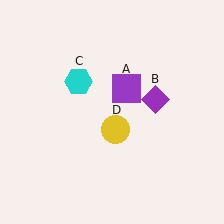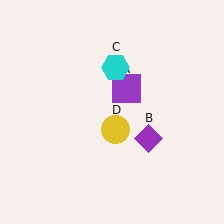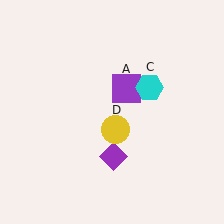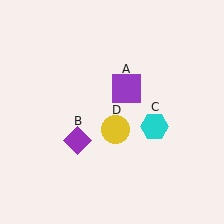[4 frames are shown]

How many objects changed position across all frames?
2 objects changed position: purple diamond (object B), cyan hexagon (object C).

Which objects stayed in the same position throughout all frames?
Purple square (object A) and yellow circle (object D) remained stationary.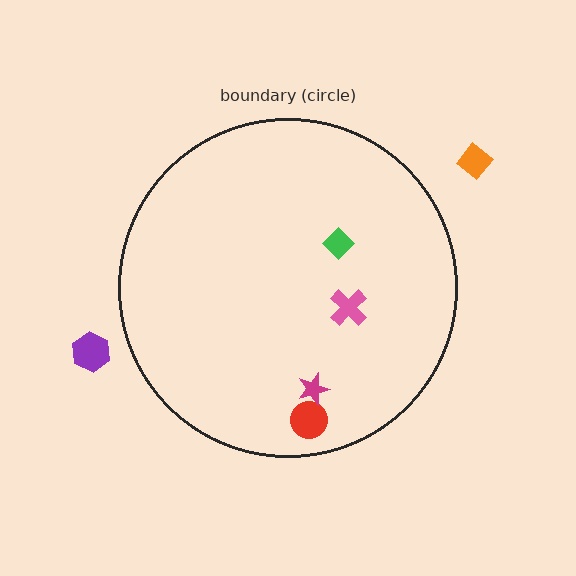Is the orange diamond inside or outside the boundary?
Outside.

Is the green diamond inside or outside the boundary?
Inside.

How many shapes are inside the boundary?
4 inside, 2 outside.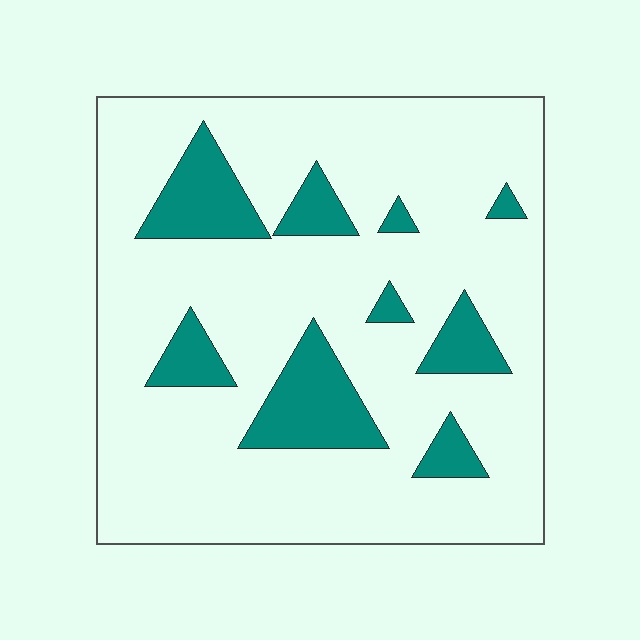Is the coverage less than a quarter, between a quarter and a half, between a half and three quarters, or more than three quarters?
Less than a quarter.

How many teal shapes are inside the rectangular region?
9.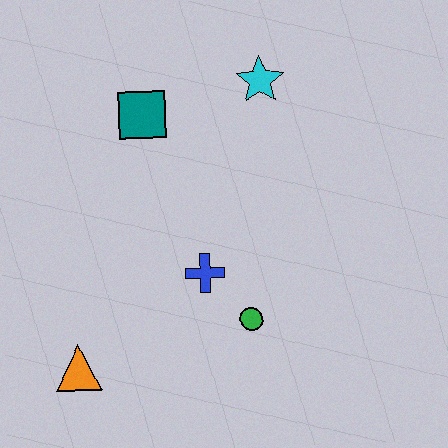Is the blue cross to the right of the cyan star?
No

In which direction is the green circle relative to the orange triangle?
The green circle is to the right of the orange triangle.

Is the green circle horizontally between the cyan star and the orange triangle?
Yes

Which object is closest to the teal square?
The cyan star is closest to the teal square.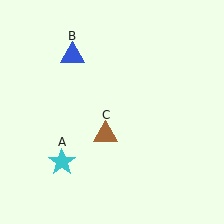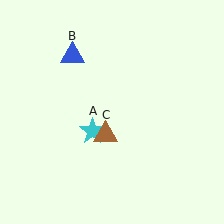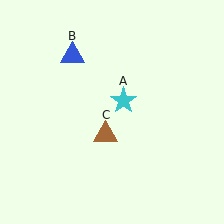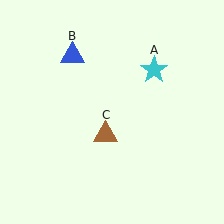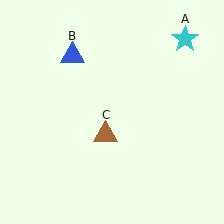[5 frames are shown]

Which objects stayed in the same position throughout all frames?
Blue triangle (object B) and brown triangle (object C) remained stationary.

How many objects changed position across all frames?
1 object changed position: cyan star (object A).